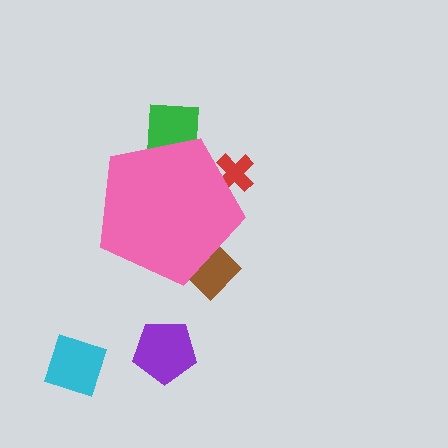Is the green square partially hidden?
Yes, the green square is partially hidden behind the pink pentagon.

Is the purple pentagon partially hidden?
No, the purple pentagon is fully visible.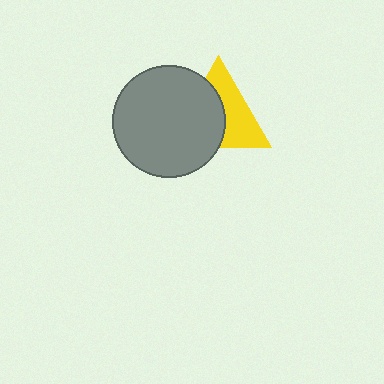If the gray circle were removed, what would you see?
You would see the complete yellow triangle.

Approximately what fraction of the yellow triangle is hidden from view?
Roughly 50% of the yellow triangle is hidden behind the gray circle.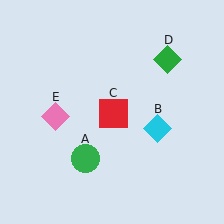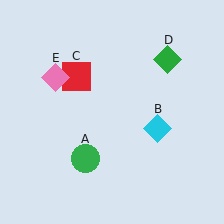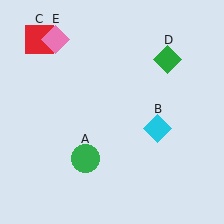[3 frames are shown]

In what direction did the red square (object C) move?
The red square (object C) moved up and to the left.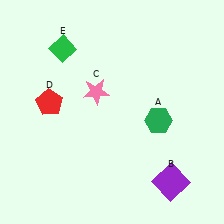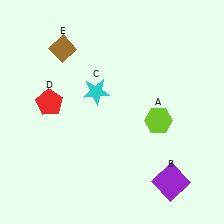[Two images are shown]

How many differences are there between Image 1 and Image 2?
There are 3 differences between the two images.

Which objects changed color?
A changed from green to lime. C changed from pink to cyan. E changed from green to brown.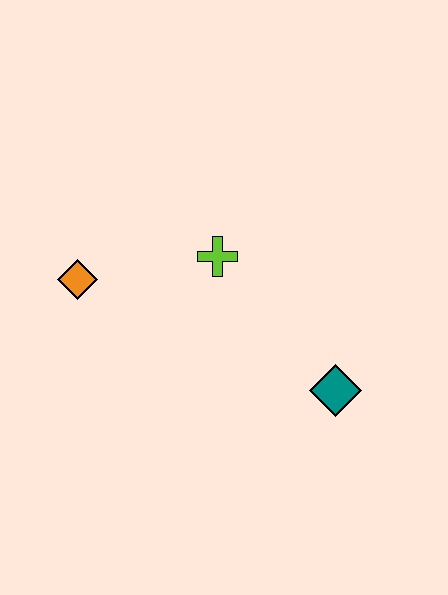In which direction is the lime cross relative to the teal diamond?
The lime cross is above the teal diamond.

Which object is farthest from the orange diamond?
The teal diamond is farthest from the orange diamond.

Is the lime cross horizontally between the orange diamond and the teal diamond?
Yes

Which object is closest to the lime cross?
The orange diamond is closest to the lime cross.